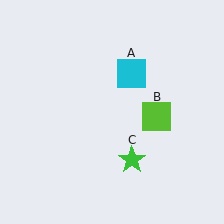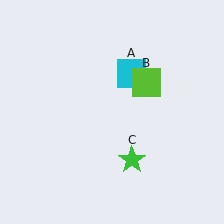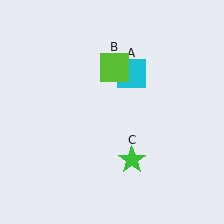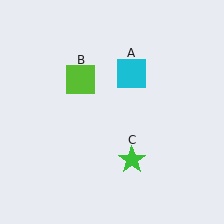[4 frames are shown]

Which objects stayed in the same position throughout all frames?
Cyan square (object A) and green star (object C) remained stationary.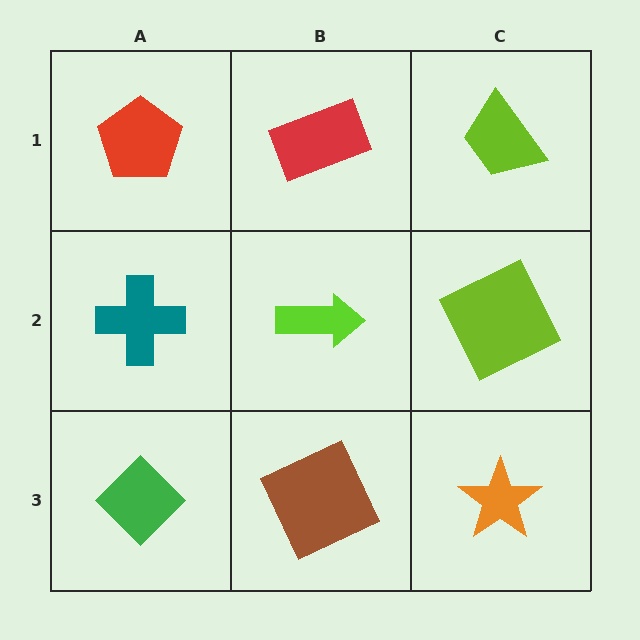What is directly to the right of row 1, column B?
A lime trapezoid.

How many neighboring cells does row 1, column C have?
2.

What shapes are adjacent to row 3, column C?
A lime square (row 2, column C), a brown square (row 3, column B).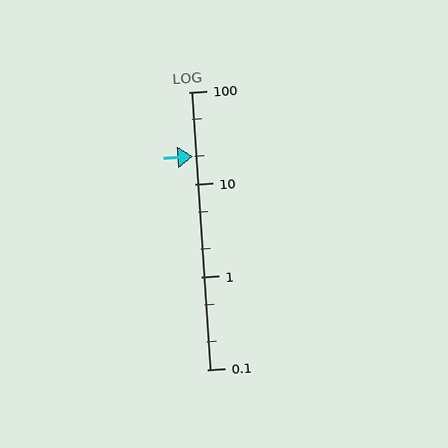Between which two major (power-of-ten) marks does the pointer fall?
The pointer is between 10 and 100.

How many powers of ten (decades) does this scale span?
The scale spans 3 decades, from 0.1 to 100.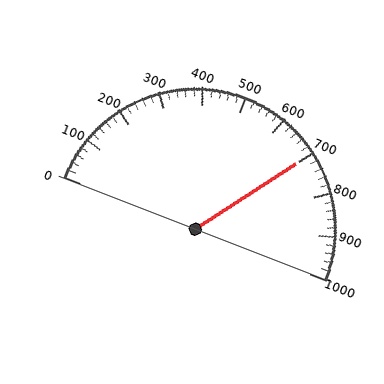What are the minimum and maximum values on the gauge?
The gauge ranges from 0 to 1000.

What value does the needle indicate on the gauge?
The needle indicates approximately 700.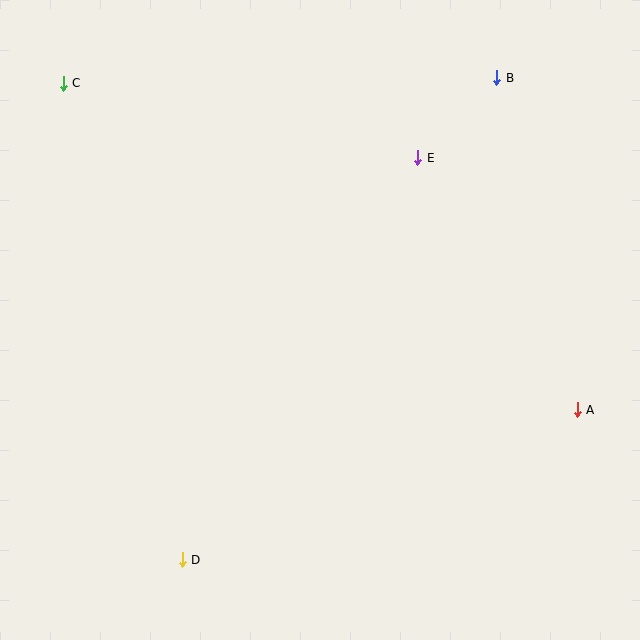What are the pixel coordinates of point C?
Point C is at (63, 83).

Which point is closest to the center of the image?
Point E at (418, 158) is closest to the center.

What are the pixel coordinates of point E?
Point E is at (418, 158).